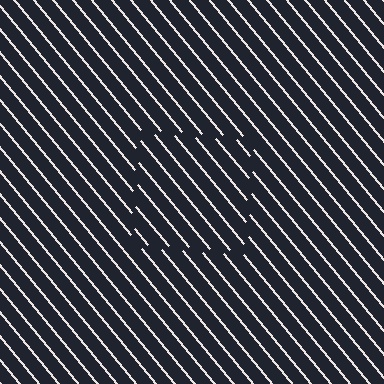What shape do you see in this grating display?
An illusory square. The interior of the shape contains the same grating, shifted by half a period — the contour is defined by the phase discontinuity where line-ends from the inner and outer gratings abut.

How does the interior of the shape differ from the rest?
The interior of the shape contains the same grating, shifted by half a period — the contour is defined by the phase discontinuity where line-ends from the inner and outer gratings abut.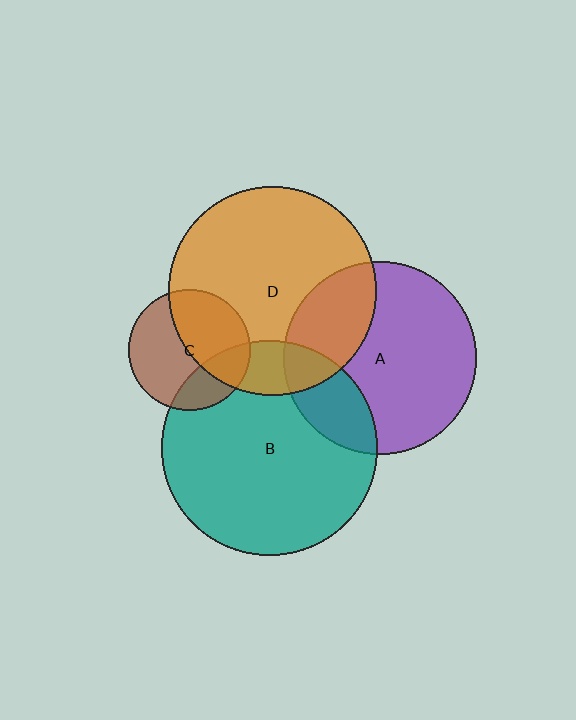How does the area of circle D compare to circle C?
Approximately 2.9 times.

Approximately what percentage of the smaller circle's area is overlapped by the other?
Approximately 20%.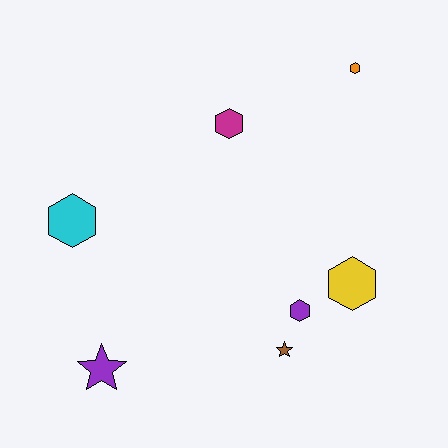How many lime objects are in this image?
There are no lime objects.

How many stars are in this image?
There are 2 stars.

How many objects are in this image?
There are 7 objects.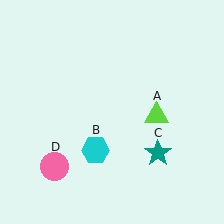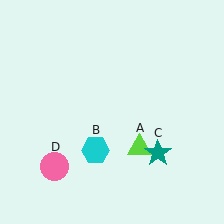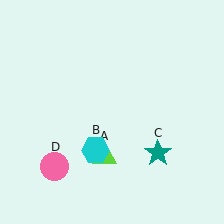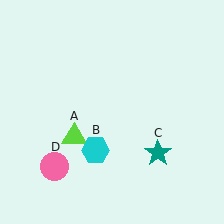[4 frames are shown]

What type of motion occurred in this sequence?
The lime triangle (object A) rotated clockwise around the center of the scene.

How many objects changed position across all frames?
1 object changed position: lime triangle (object A).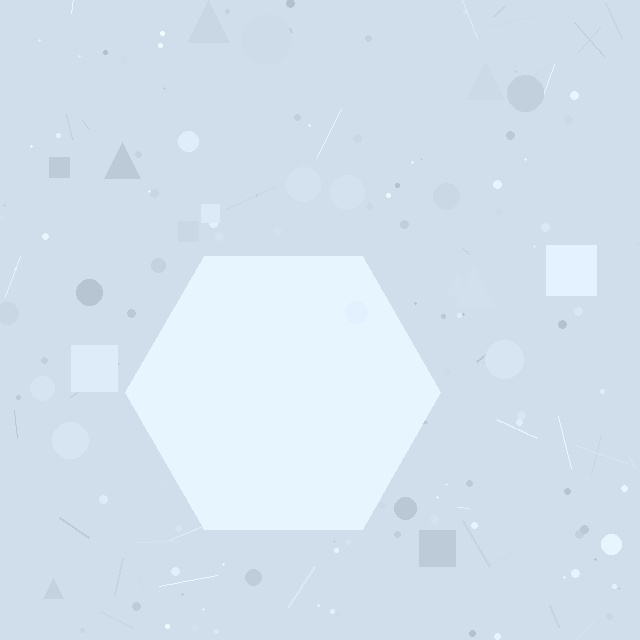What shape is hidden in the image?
A hexagon is hidden in the image.